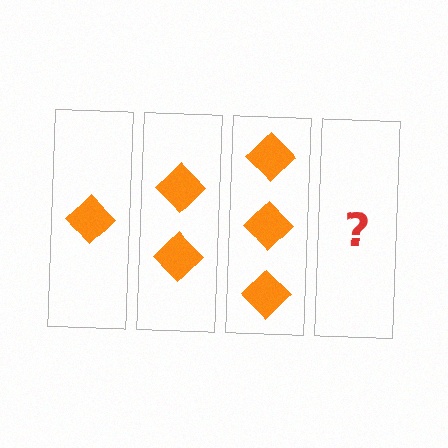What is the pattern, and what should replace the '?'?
The pattern is that each step adds one more diamond. The '?' should be 4 diamonds.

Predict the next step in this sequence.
The next step is 4 diamonds.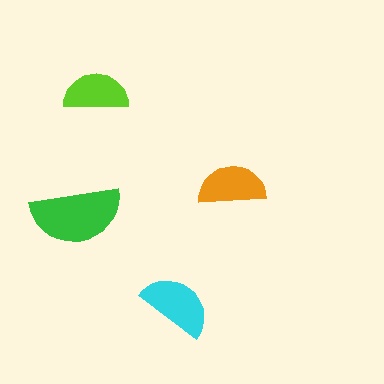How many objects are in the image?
There are 4 objects in the image.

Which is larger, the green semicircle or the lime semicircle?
The green one.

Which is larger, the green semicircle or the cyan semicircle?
The green one.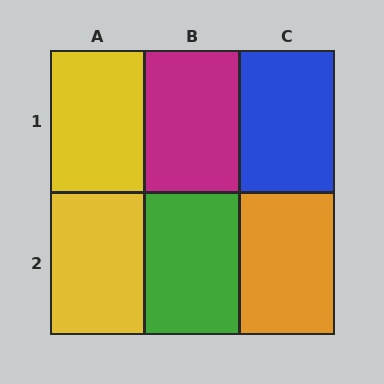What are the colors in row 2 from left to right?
Yellow, green, orange.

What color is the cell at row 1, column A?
Yellow.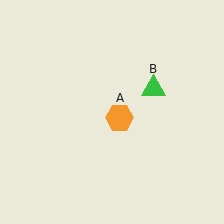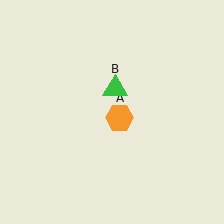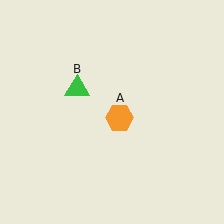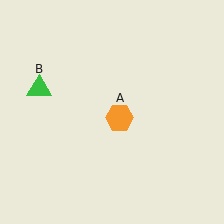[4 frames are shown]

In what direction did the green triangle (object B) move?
The green triangle (object B) moved left.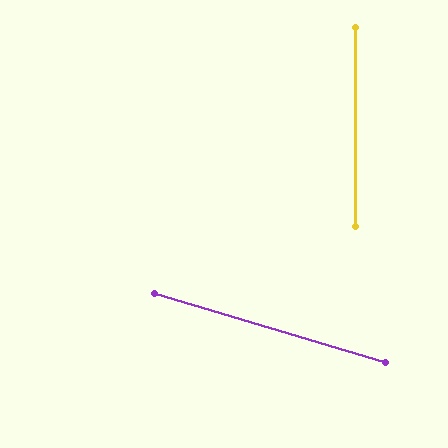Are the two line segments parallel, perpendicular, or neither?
Neither parallel nor perpendicular — they differ by about 73°.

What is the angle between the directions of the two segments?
Approximately 73 degrees.